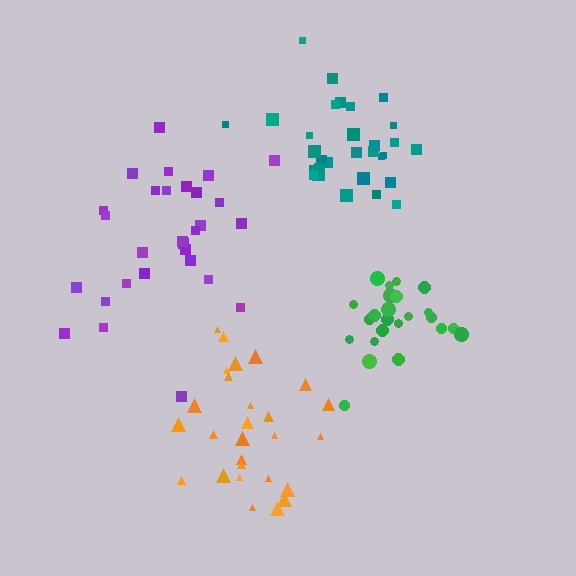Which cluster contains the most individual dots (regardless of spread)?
Teal (30).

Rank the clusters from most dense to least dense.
green, teal, orange, purple.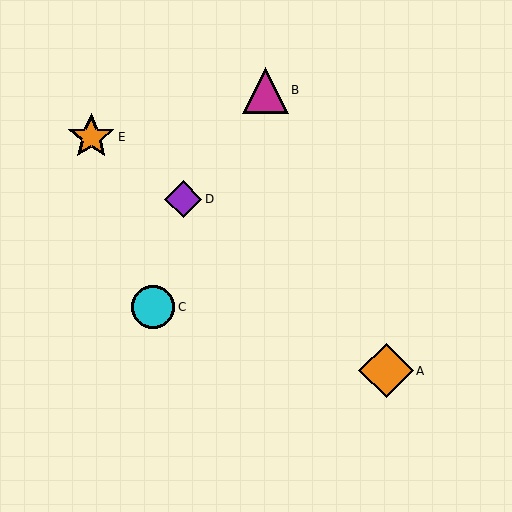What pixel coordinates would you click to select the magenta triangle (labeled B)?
Click at (265, 90) to select the magenta triangle B.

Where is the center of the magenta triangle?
The center of the magenta triangle is at (265, 90).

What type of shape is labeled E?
Shape E is an orange star.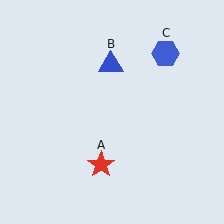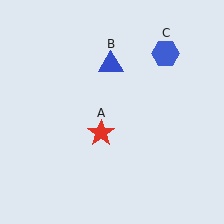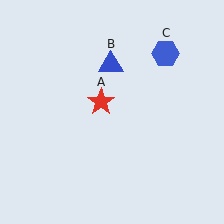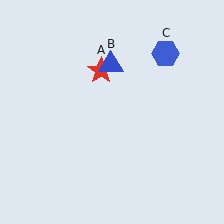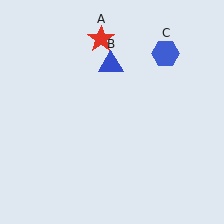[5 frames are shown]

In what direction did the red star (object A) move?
The red star (object A) moved up.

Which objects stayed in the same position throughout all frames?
Blue triangle (object B) and blue hexagon (object C) remained stationary.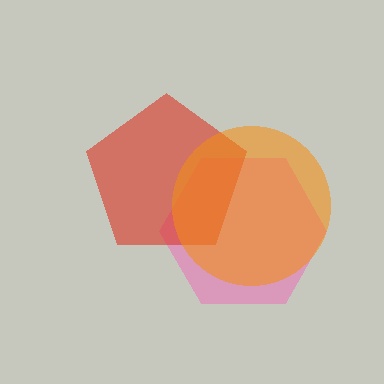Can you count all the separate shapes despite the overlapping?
Yes, there are 3 separate shapes.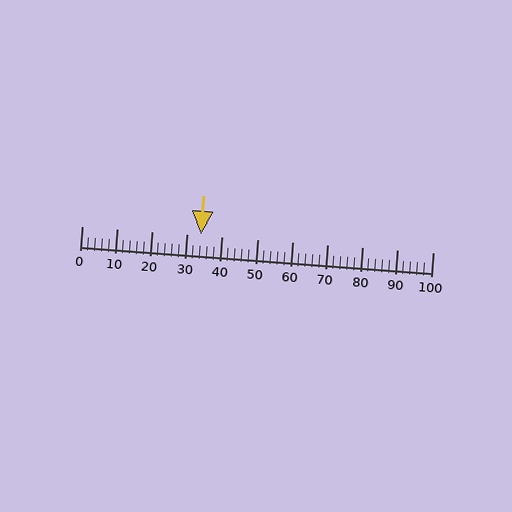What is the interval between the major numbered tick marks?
The major tick marks are spaced 10 units apart.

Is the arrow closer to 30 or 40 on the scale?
The arrow is closer to 30.